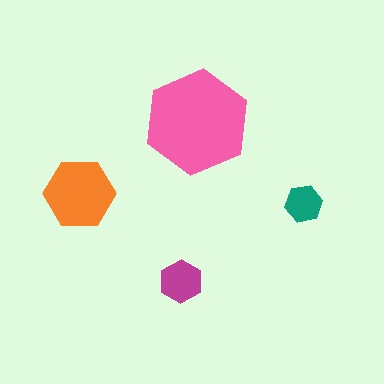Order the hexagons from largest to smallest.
the pink one, the orange one, the magenta one, the teal one.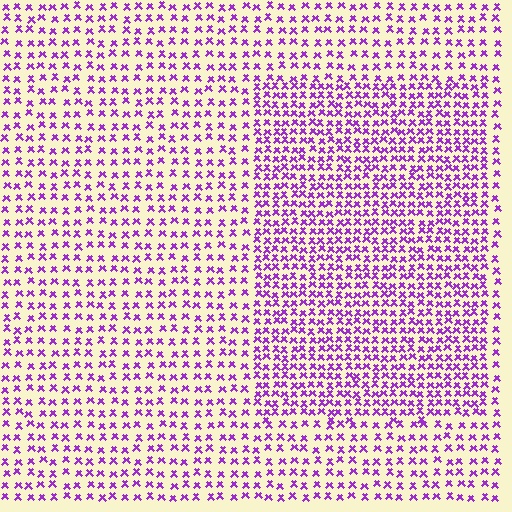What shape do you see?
I see a rectangle.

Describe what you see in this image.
The image contains small purple elements arranged at two different densities. A rectangle-shaped region is visible where the elements are more densely packed than the surrounding area.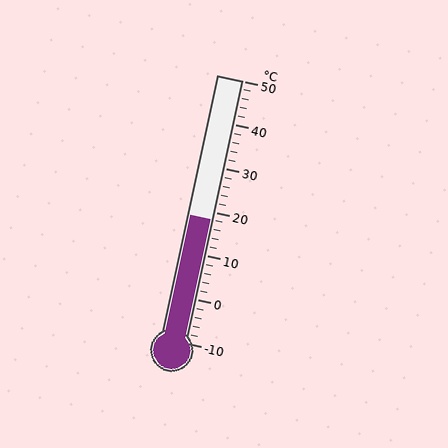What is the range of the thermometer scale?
The thermometer scale ranges from -10°C to 50°C.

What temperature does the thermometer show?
The thermometer shows approximately 18°C.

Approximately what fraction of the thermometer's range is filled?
The thermometer is filled to approximately 45% of its range.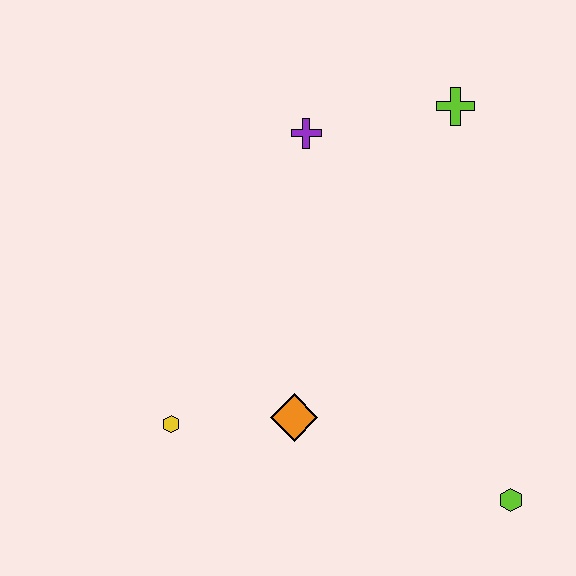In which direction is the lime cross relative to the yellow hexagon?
The lime cross is above the yellow hexagon.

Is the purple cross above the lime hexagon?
Yes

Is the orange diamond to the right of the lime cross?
No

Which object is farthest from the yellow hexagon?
The lime cross is farthest from the yellow hexagon.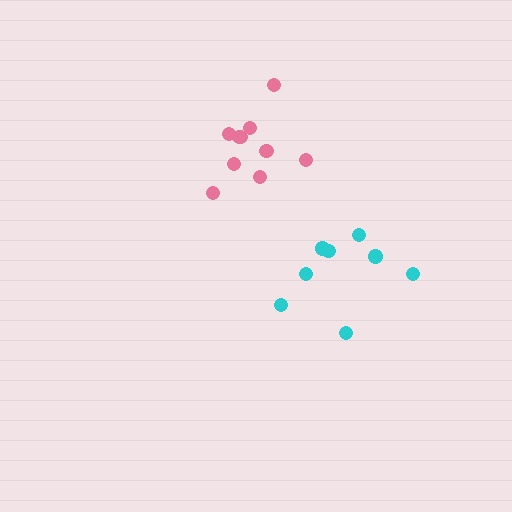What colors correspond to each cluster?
The clusters are colored: pink, cyan.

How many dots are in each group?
Group 1: 10 dots, Group 2: 8 dots (18 total).